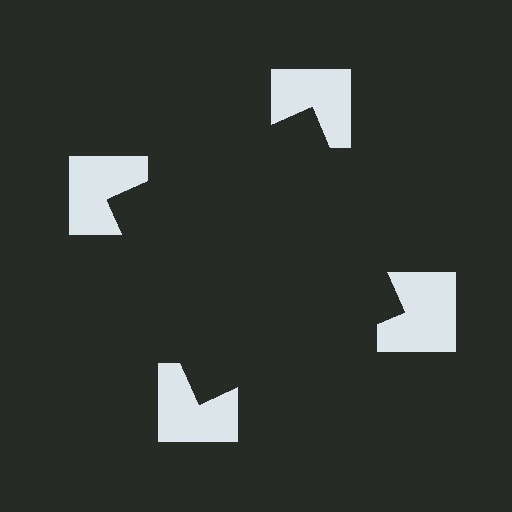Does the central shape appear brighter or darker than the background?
It typically appears slightly darker than the background, even though no actual brightness change is drawn.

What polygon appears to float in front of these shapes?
An illusory square — its edges are inferred from the aligned wedge cuts in the notched squares, not physically drawn.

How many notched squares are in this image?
There are 4 — one at each vertex of the illusory square.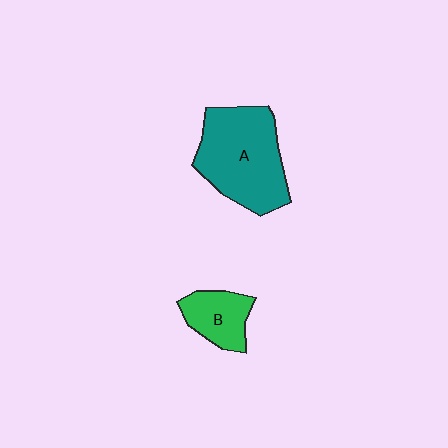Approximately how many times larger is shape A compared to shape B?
Approximately 2.3 times.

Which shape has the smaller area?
Shape B (green).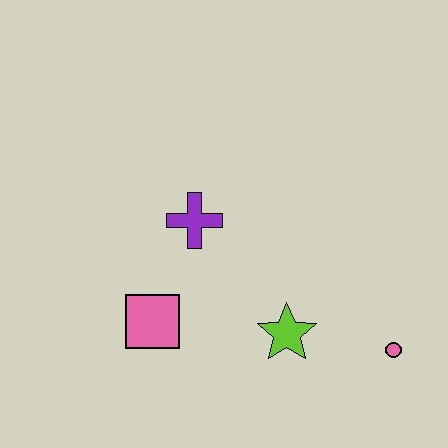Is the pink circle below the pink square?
Yes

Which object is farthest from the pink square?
The pink circle is farthest from the pink square.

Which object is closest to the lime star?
The pink circle is closest to the lime star.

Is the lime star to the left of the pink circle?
Yes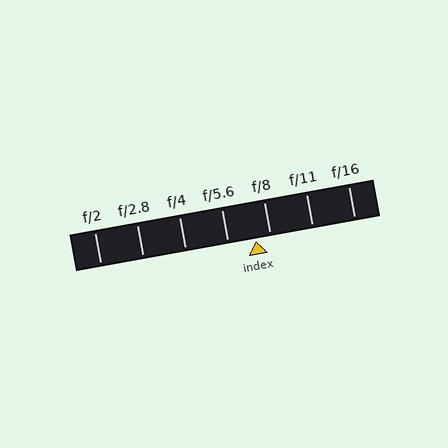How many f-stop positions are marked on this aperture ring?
There are 7 f-stop positions marked.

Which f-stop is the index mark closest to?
The index mark is closest to f/8.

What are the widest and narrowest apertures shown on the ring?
The widest aperture shown is f/2 and the narrowest is f/16.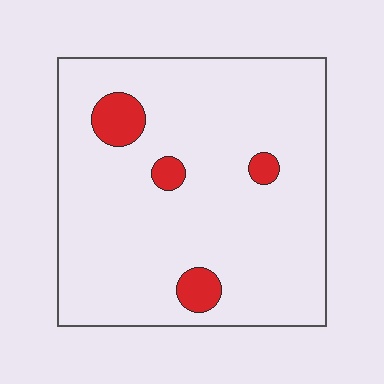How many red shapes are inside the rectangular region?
4.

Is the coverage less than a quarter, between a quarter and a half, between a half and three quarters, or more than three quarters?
Less than a quarter.